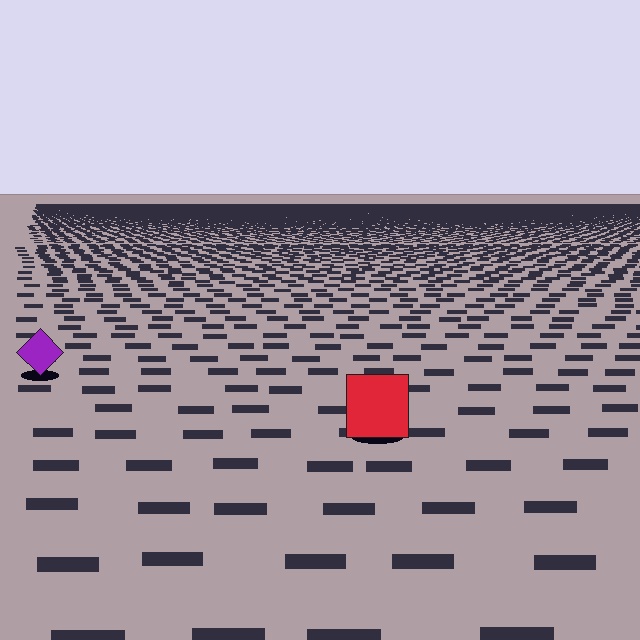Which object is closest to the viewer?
The red square is closest. The texture marks near it are larger and more spread out.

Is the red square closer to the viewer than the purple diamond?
Yes. The red square is closer — you can tell from the texture gradient: the ground texture is coarser near it.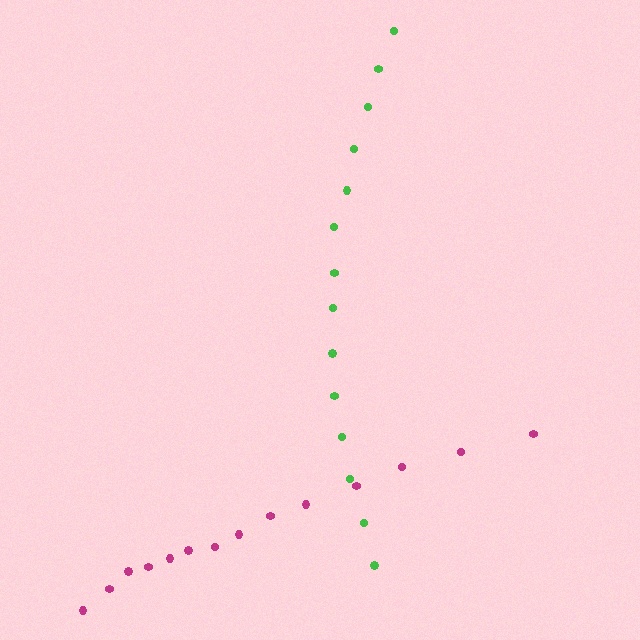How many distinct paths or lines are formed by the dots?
There are 2 distinct paths.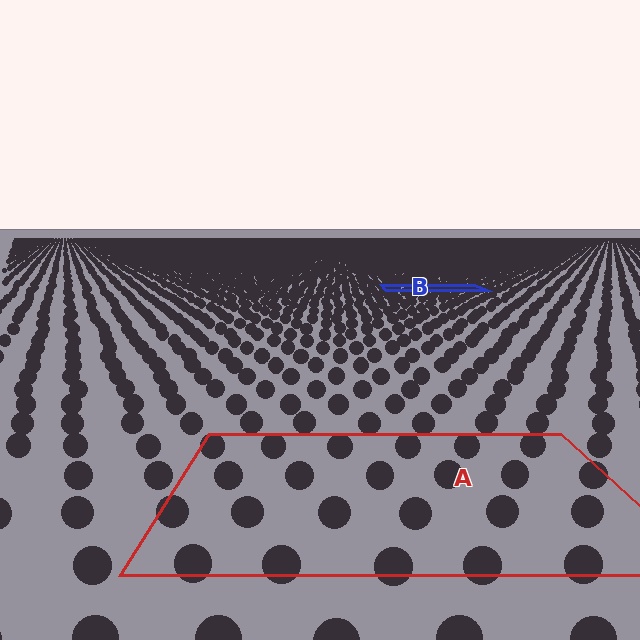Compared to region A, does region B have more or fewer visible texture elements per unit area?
Region B has more texture elements per unit area — they are packed more densely because it is farther away.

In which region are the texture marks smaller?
The texture marks are smaller in region B, because it is farther away.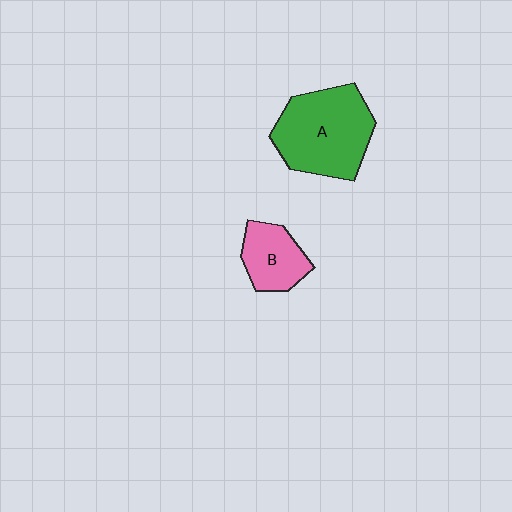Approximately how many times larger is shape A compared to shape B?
Approximately 2.0 times.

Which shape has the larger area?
Shape A (green).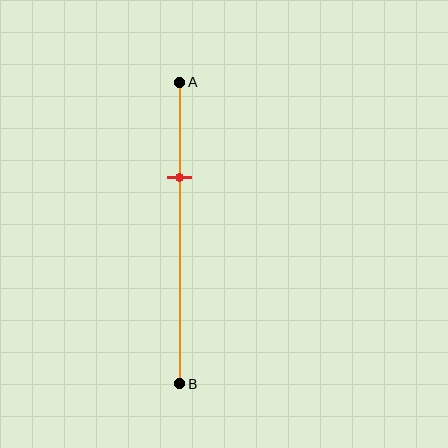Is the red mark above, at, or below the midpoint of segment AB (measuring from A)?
The red mark is above the midpoint of segment AB.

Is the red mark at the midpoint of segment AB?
No, the mark is at about 30% from A, not at the 50% midpoint.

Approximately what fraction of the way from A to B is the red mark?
The red mark is approximately 30% of the way from A to B.